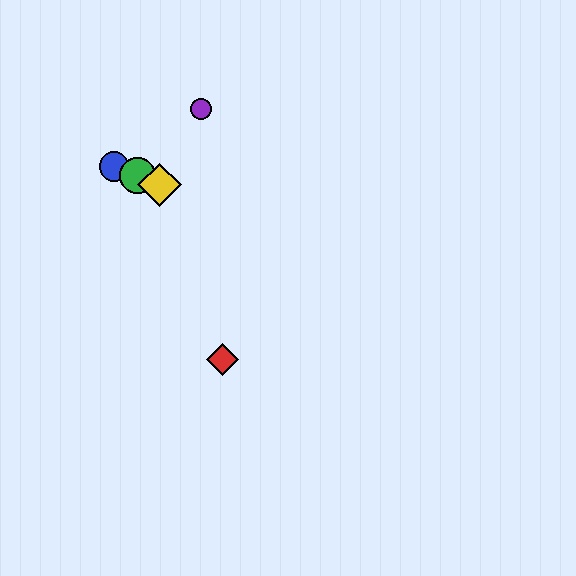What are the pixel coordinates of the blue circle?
The blue circle is at (114, 166).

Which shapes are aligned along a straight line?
The blue circle, the green circle, the yellow diamond are aligned along a straight line.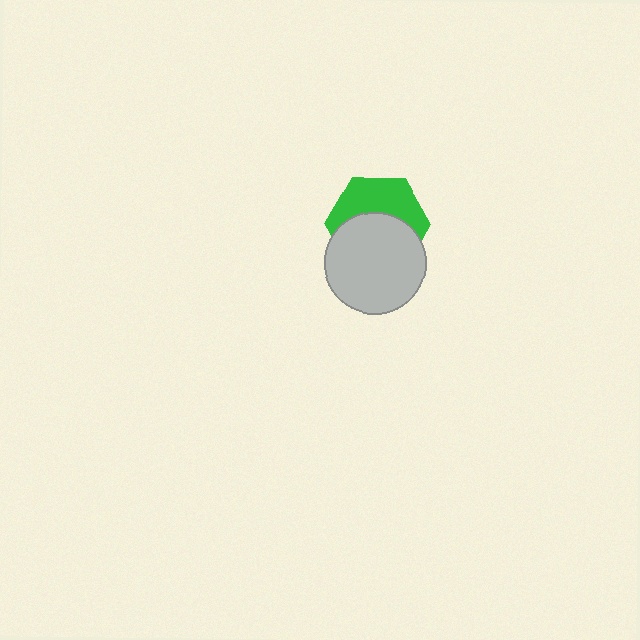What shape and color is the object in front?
The object in front is a light gray circle.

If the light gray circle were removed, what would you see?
You would see the complete green hexagon.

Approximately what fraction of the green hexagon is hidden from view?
Roughly 54% of the green hexagon is hidden behind the light gray circle.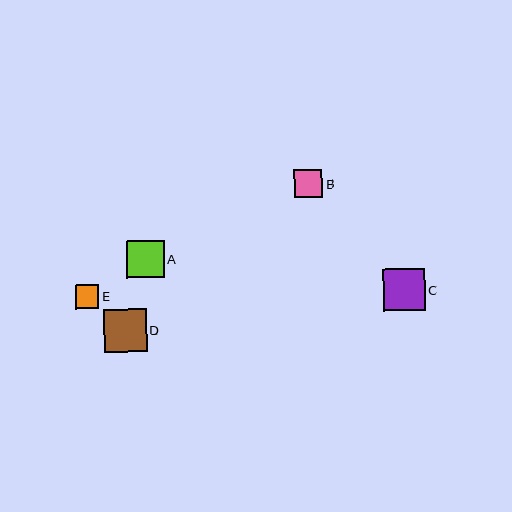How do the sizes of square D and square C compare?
Square D and square C are approximately the same size.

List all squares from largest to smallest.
From largest to smallest: D, C, A, B, E.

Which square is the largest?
Square D is the largest with a size of approximately 43 pixels.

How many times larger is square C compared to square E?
Square C is approximately 1.8 times the size of square E.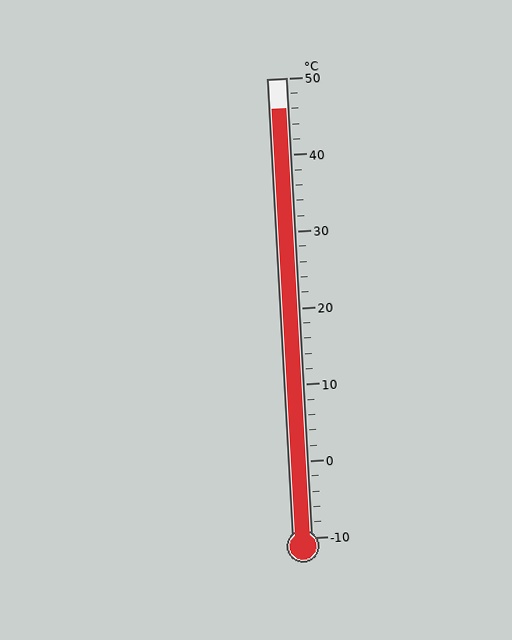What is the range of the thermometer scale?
The thermometer scale ranges from -10°C to 50°C.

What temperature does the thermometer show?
The thermometer shows approximately 46°C.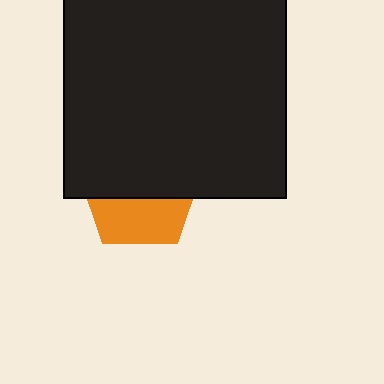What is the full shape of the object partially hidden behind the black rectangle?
The partially hidden object is an orange pentagon.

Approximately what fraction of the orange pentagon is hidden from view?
Roughly 60% of the orange pentagon is hidden behind the black rectangle.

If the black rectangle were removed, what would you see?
You would see the complete orange pentagon.